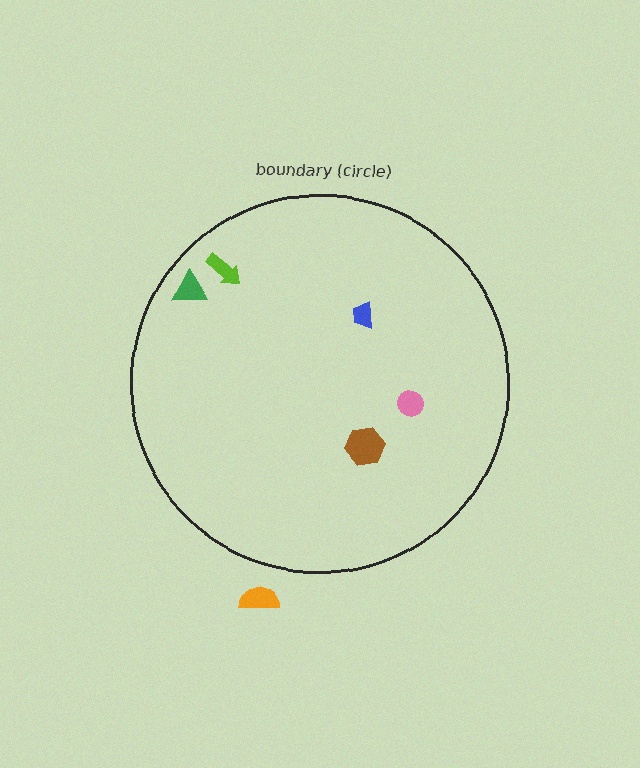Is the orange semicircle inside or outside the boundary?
Outside.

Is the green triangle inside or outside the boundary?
Inside.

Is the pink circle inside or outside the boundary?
Inside.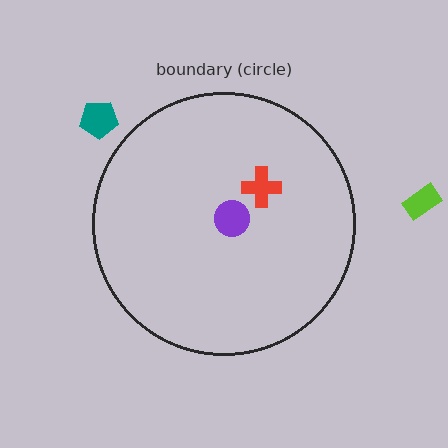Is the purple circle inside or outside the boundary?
Inside.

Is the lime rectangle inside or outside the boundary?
Outside.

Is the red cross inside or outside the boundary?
Inside.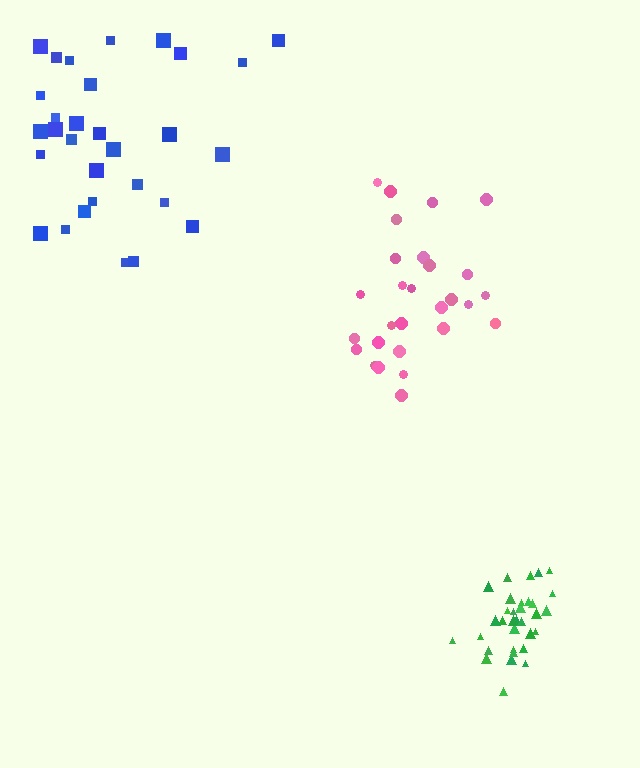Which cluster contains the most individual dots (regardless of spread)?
Green (33).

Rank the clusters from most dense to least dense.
green, pink, blue.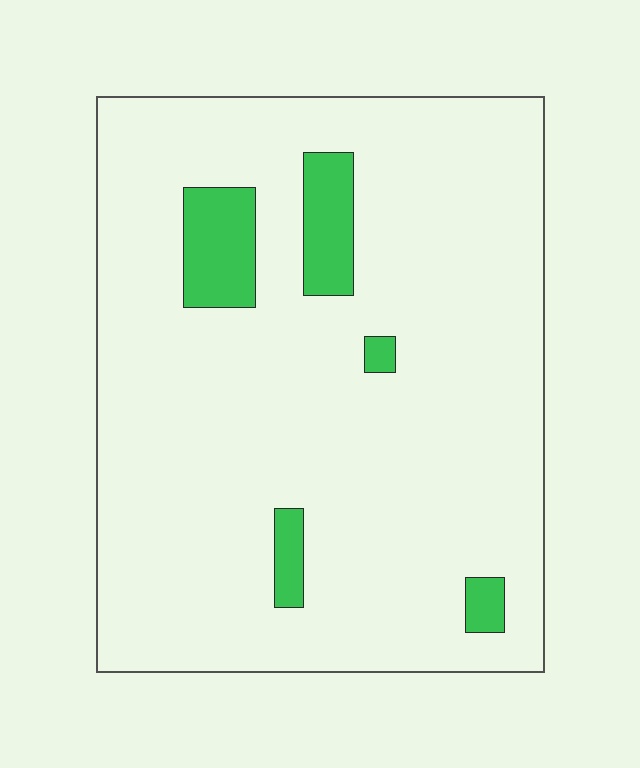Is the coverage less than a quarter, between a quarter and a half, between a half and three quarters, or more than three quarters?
Less than a quarter.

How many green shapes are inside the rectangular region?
5.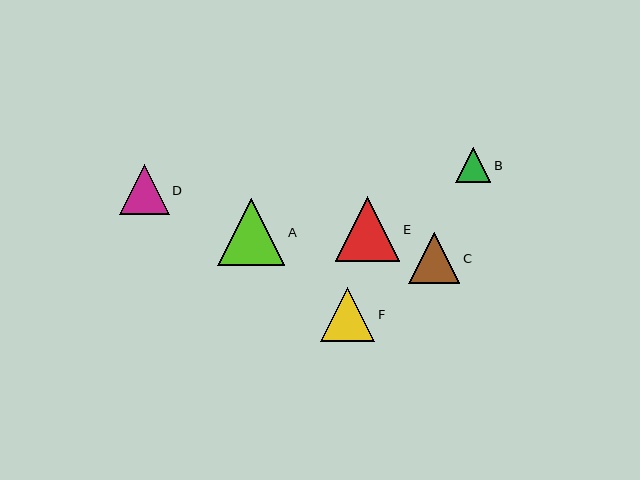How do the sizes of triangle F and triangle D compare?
Triangle F and triangle D are approximately the same size.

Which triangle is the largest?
Triangle A is the largest with a size of approximately 67 pixels.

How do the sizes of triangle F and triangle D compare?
Triangle F and triangle D are approximately the same size.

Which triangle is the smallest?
Triangle B is the smallest with a size of approximately 35 pixels.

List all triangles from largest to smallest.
From largest to smallest: A, E, F, C, D, B.